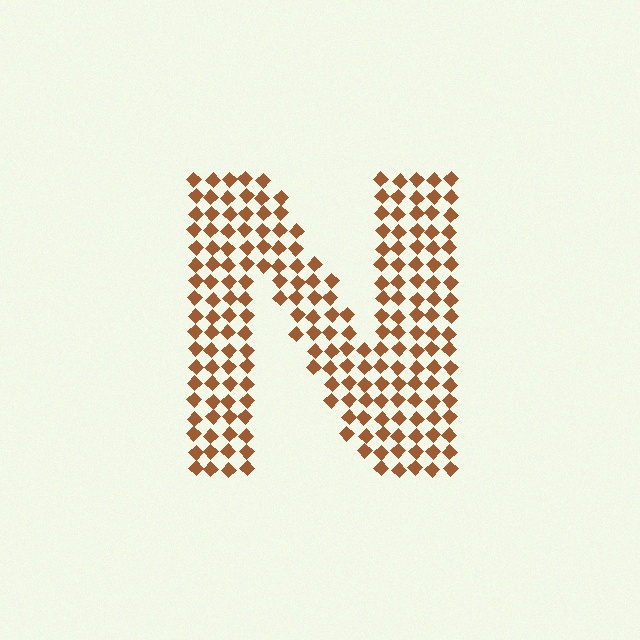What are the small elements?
The small elements are diamonds.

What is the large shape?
The large shape is the letter N.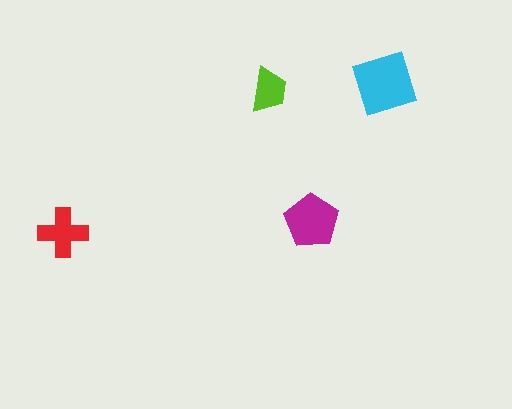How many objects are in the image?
There are 4 objects in the image.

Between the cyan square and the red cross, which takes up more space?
The cyan square.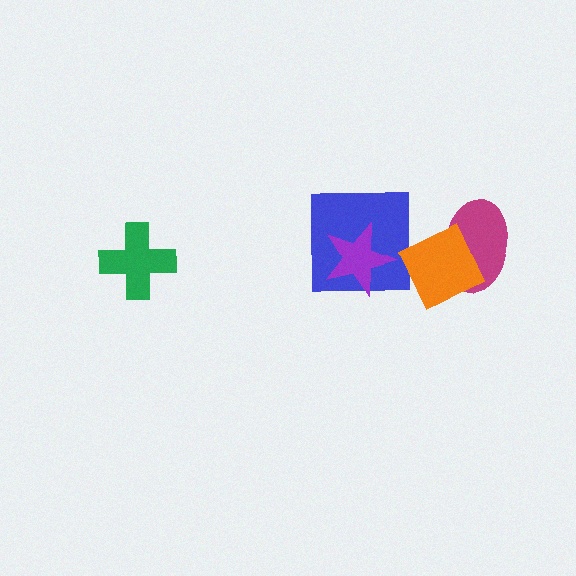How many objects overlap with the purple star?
1 object overlaps with the purple star.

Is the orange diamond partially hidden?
No, no other shape covers it.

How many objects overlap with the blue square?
1 object overlaps with the blue square.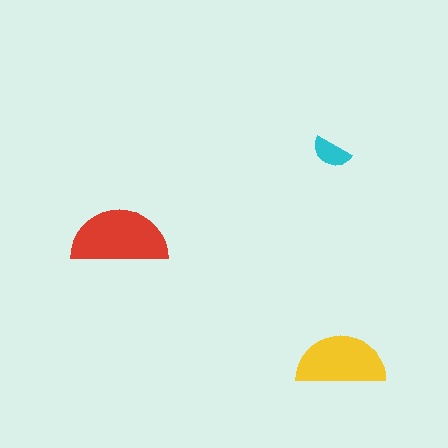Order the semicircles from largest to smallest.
the red one, the yellow one, the cyan one.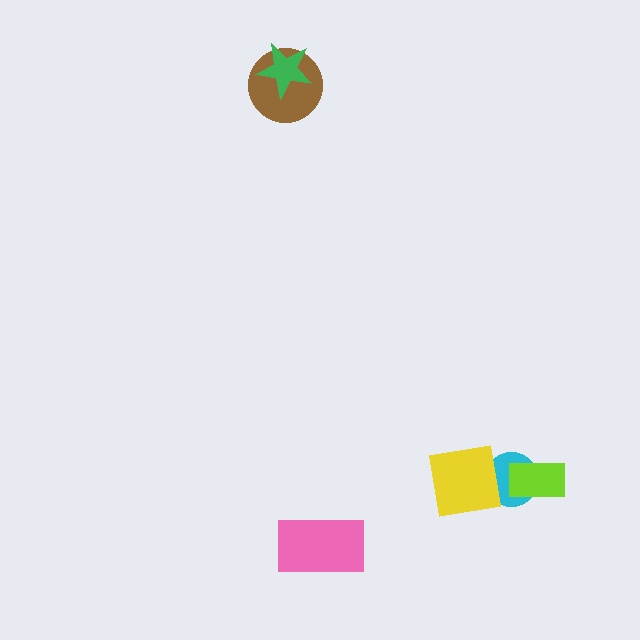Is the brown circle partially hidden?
Yes, it is partially covered by another shape.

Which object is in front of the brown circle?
The green star is in front of the brown circle.